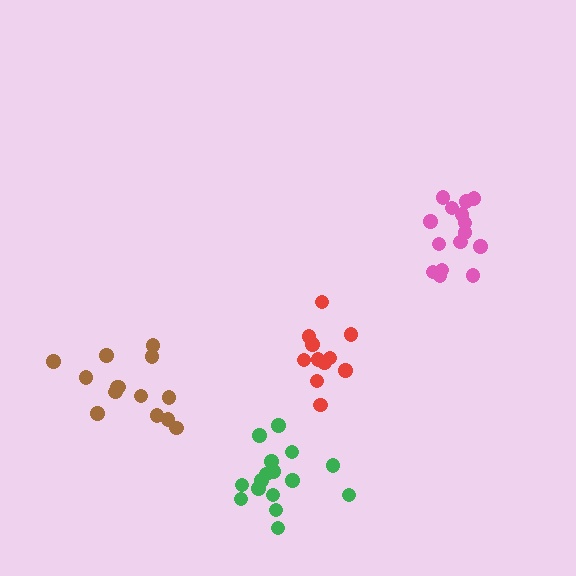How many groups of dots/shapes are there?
There are 4 groups.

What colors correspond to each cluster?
The clusters are colored: pink, green, red, brown.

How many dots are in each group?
Group 1: 15 dots, Group 2: 16 dots, Group 3: 11 dots, Group 4: 14 dots (56 total).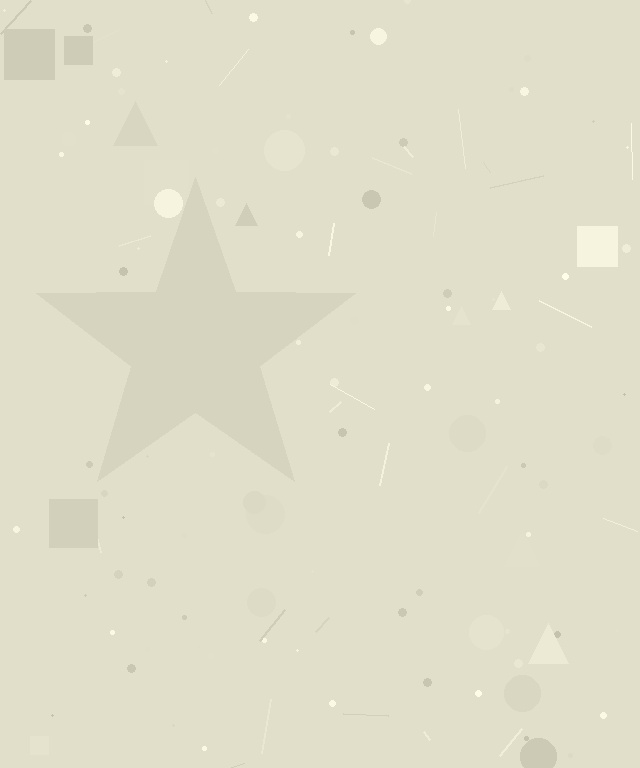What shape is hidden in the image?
A star is hidden in the image.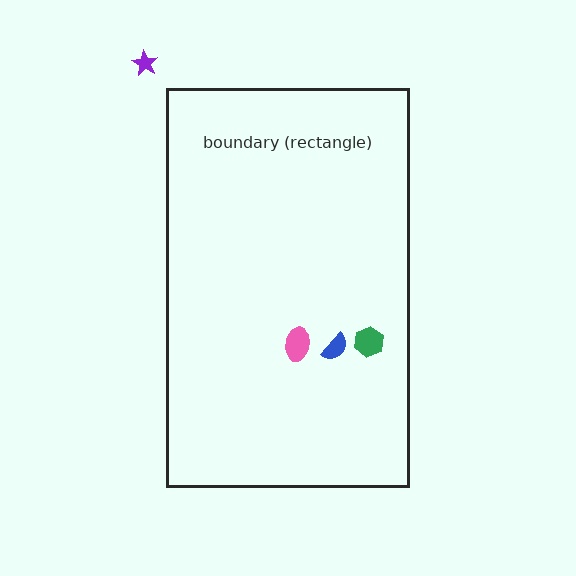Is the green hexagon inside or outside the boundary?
Inside.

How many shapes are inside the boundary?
3 inside, 1 outside.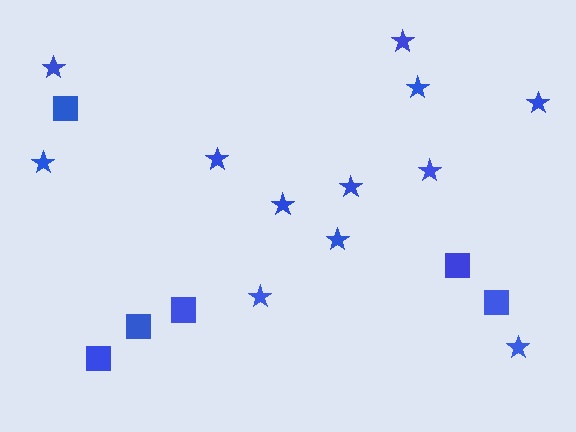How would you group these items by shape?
There are 2 groups: one group of squares (6) and one group of stars (12).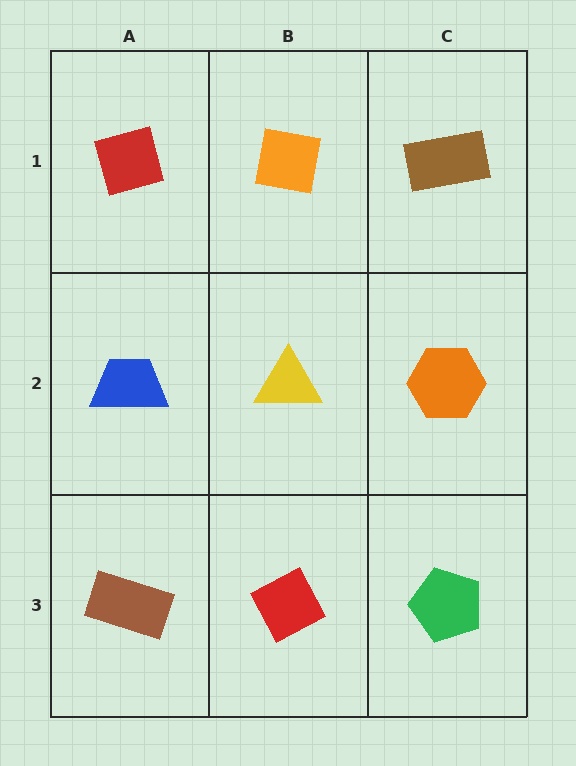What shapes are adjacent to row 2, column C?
A brown rectangle (row 1, column C), a green pentagon (row 3, column C), a yellow triangle (row 2, column B).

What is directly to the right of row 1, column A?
An orange square.